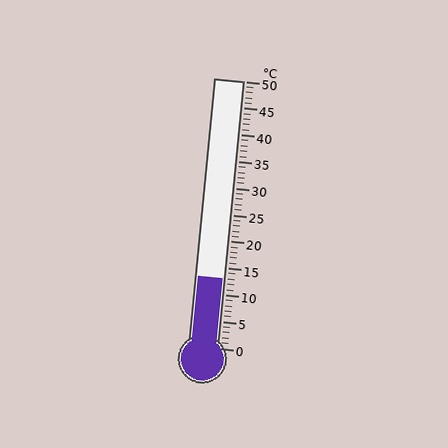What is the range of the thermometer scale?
The thermometer scale ranges from 0°C to 50°C.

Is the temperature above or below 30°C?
The temperature is below 30°C.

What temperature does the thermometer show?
The thermometer shows approximately 13°C.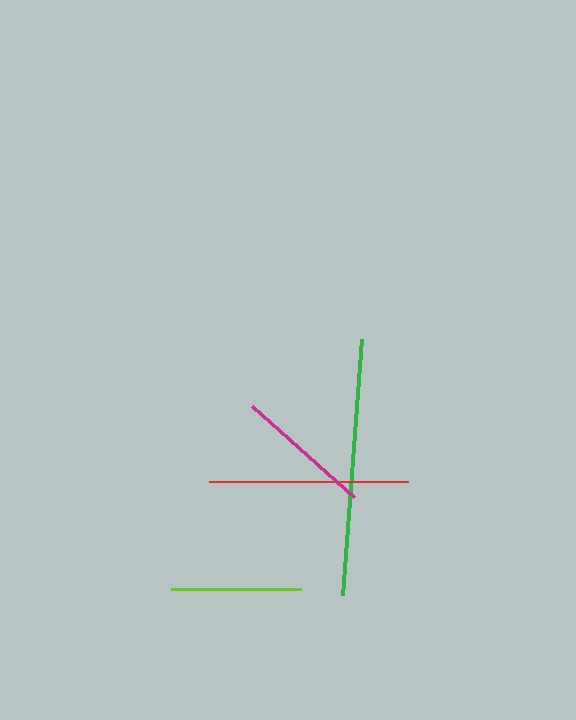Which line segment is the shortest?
The lime line is the shortest at approximately 130 pixels.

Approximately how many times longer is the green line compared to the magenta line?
The green line is approximately 1.9 times the length of the magenta line.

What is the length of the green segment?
The green segment is approximately 256 pixels long.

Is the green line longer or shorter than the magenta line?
The green line is longer than the magenta line.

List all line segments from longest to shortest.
From longest to shortest: green, red, magenta, lime.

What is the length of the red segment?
The red segment is approximately 199 pixels long.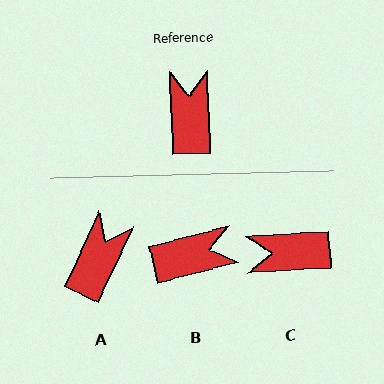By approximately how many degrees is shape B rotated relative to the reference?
Approximately 78 degrees clockwise.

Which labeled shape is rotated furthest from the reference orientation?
C, about 91 degrees away.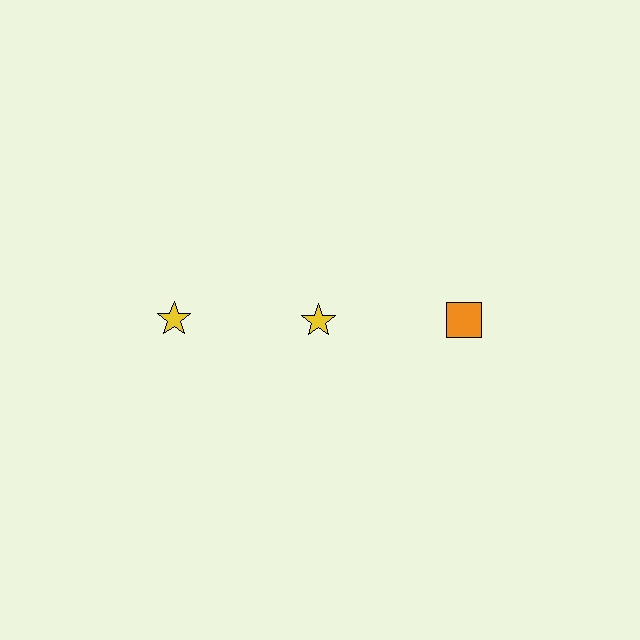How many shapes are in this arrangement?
There are 3 shapes arranged in a grid pattern.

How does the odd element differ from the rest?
It differs in both color (orange instead of yellow) and shape (square instead of star).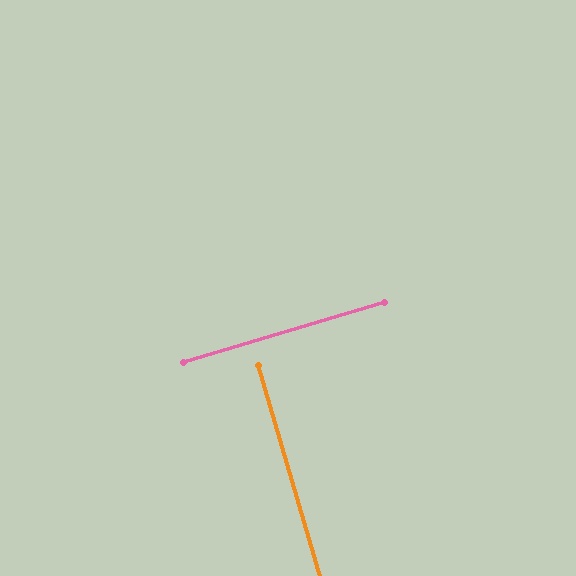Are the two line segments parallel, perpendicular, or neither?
Perpendicular — they meet at approximately 90°.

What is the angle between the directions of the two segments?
Approximately 90 degrees.